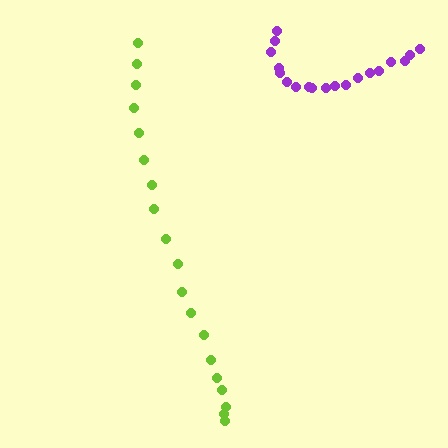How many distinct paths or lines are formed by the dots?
There are 2 distinct paths.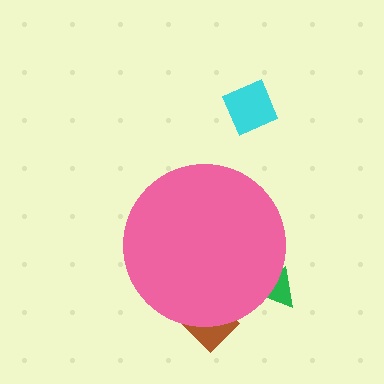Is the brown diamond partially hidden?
Yes, the brown diamond is partially hidden behind the pink circle.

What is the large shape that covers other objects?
A pink circle.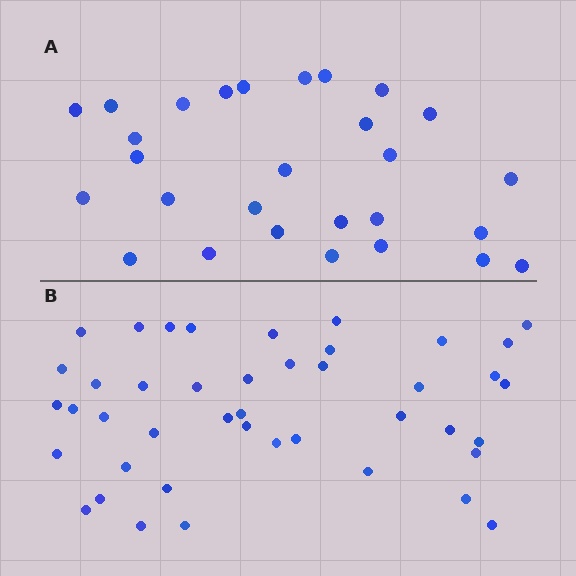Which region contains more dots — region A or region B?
Region B (the bottom region) has more dots.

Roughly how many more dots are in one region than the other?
Region B has approximately 15 more dots than region A.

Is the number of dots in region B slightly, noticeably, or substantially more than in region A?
Region B has substantially more. The ratio is roughly 1.5 to 1.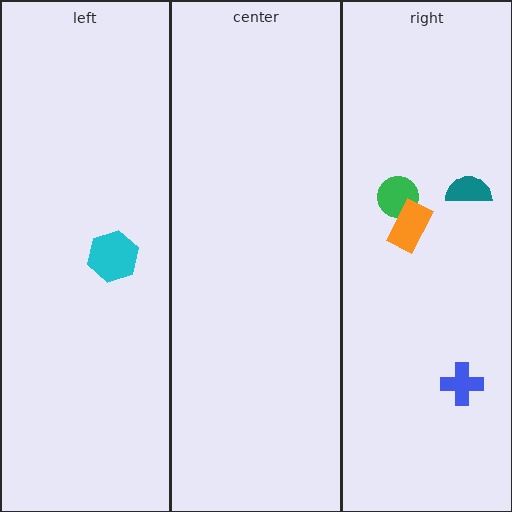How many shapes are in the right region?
4.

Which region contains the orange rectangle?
The right region.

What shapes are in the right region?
The blue cross, the teal semicircle, the green circle, the orange rectangle.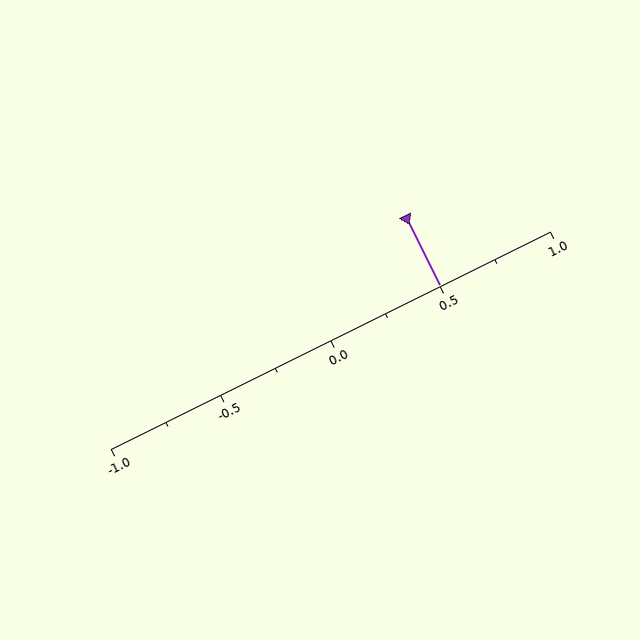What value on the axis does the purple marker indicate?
The marker indicates approximately 0.5.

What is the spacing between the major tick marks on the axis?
The major ticks are spaced 0.5 apart.